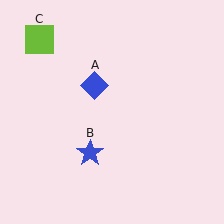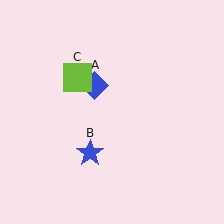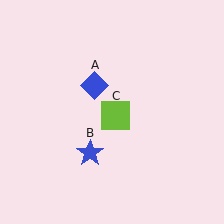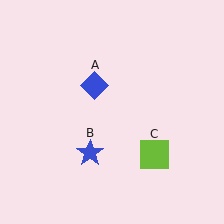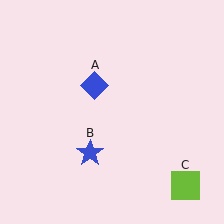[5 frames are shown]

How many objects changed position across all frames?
1 object changed position: lime square (object C).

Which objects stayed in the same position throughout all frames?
Blue diamond (object A) and blue star (object B) remained stationary.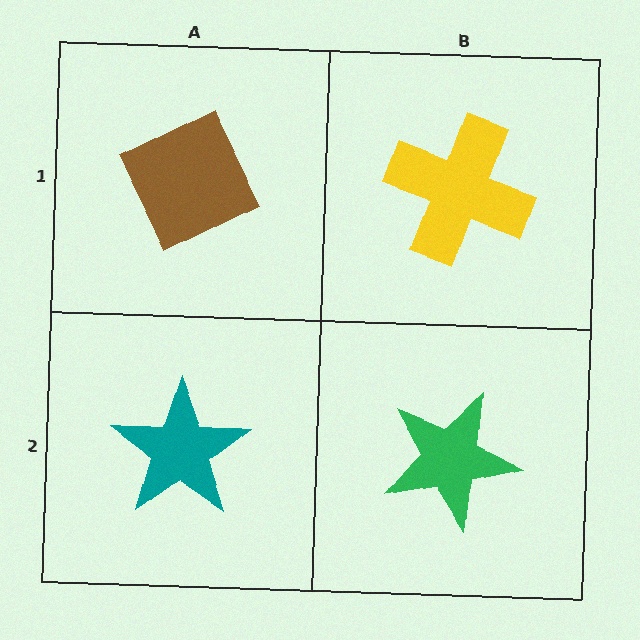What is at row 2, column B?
A green star.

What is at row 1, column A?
A brown diamond.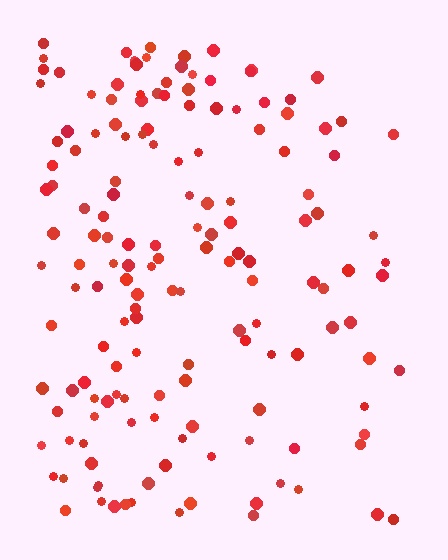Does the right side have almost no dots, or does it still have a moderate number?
Still a moderate number, just noticeably fewer than the left.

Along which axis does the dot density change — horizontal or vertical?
Horizontal.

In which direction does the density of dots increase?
From right to left, with the left side densest.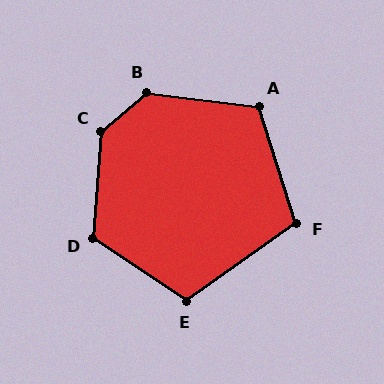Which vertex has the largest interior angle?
C, at approximately 135 degrees.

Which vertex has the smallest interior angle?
F, at approximately 108 degrees.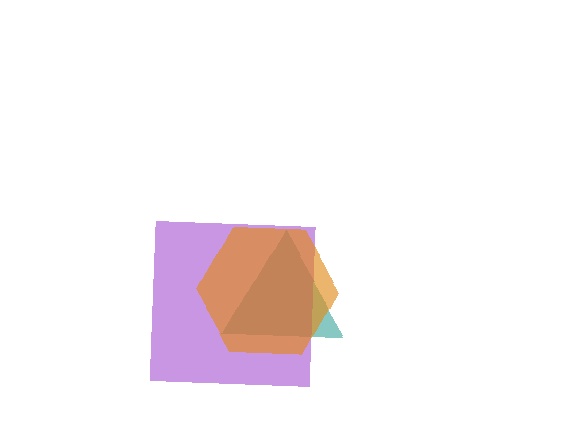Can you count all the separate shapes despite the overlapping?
Yes, there are 3 separate shapes.